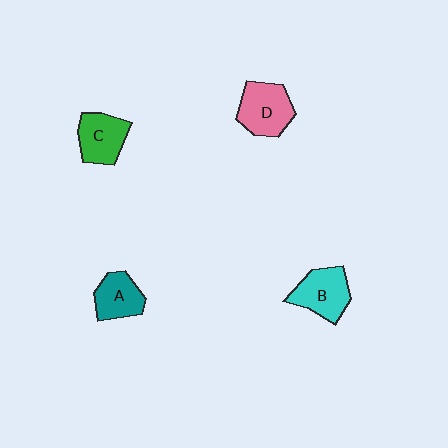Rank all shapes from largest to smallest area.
From largest to smallest: D (pink), B (cyan), C (green), A (teal).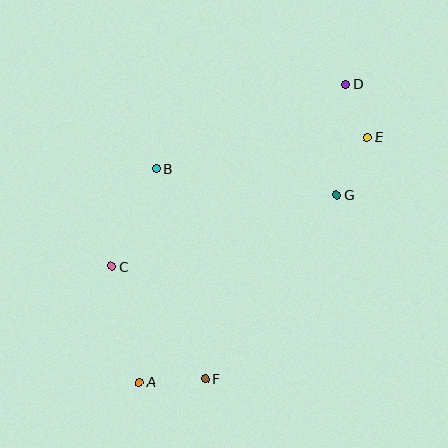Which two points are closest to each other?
Points D and E are closest to each other.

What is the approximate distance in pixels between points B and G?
The distance between B and G is approximately 182 pixels.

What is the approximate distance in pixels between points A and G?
The distance between A and G is approximately 272 pixels.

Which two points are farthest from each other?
Points A and D are farthest from each other.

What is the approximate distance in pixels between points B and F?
The distance between B and F is approximately 215 pixels.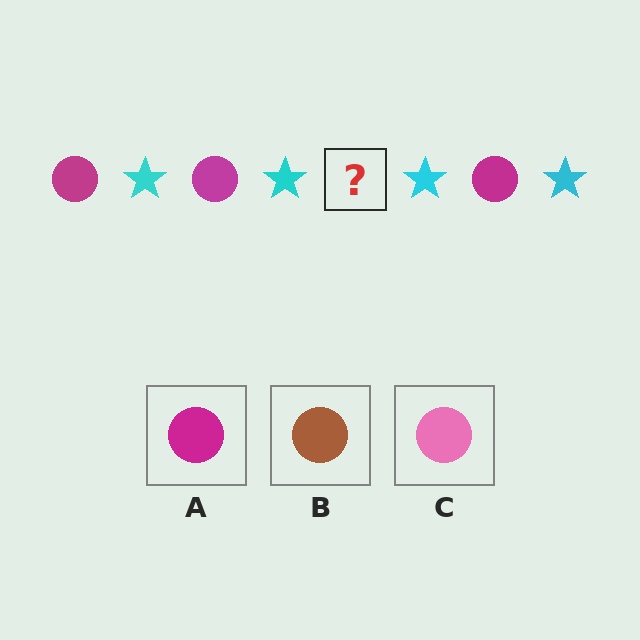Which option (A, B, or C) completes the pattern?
A.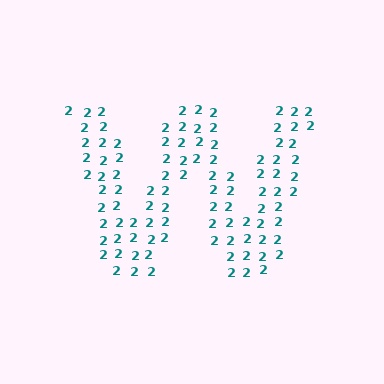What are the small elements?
The small elements are digit 2's.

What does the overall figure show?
The overall figure shows the letter W.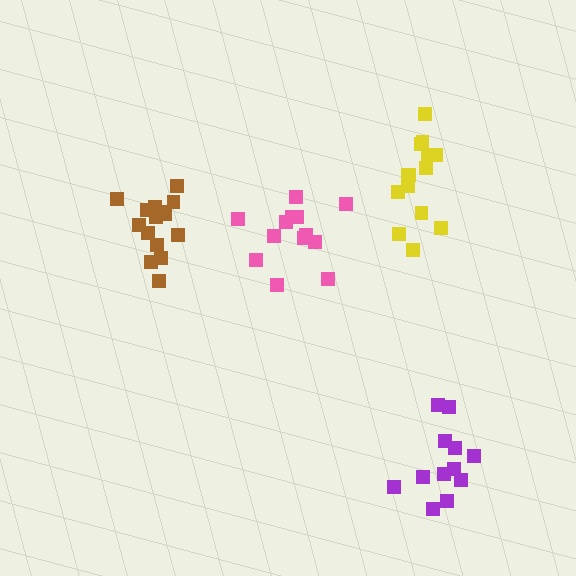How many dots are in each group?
Group 1: 12 dots, Group 2: 13 dots, Group 3: 14 dots, Group 4: 15 dots (54 total).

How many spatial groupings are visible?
There are 4 spatial groupings.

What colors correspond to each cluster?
The clusters are colored: purple, pink, yellow, brown.